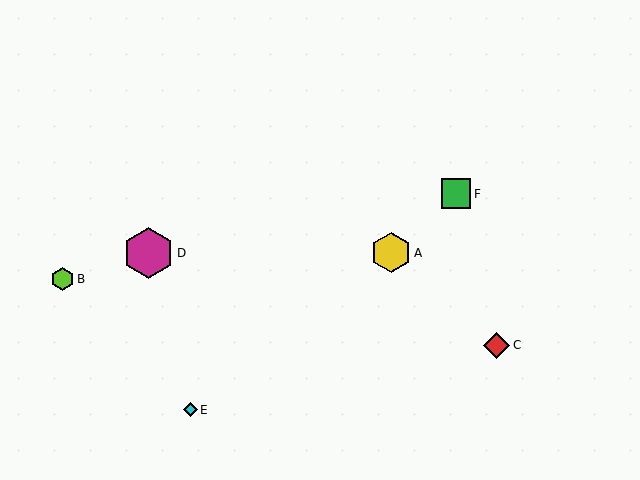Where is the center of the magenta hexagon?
The center of the magenta hexagon is at (149, 253).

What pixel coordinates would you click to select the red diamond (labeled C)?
Click at (497, 345) to select the red diamond C.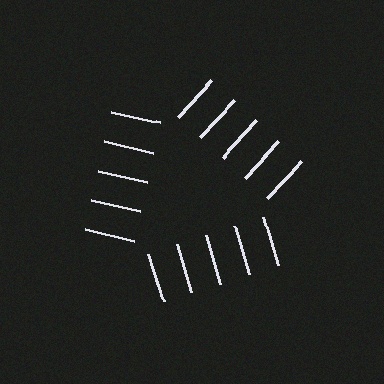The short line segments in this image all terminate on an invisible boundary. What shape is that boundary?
An illusory triangle — the line segments terminate on its edges but no continuous stroke is drawn.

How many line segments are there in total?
15 — 5 along each of the 3 edges.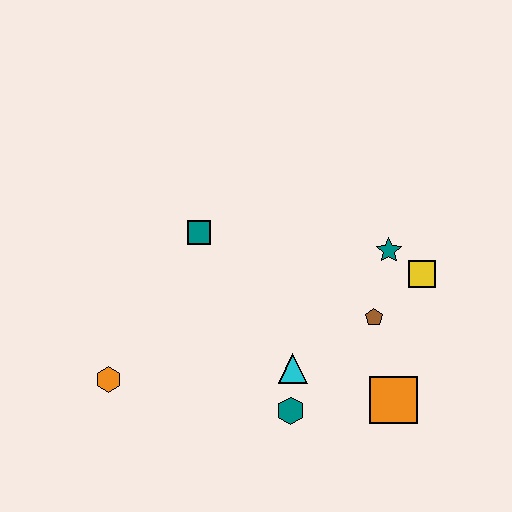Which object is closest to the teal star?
The yellow square is closest to the teal star.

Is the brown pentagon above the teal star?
No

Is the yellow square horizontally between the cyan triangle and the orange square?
No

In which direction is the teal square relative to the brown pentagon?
The teal square is to the left of the brown pentagon.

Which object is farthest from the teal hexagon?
The teal square is farthest from the teal hexagon.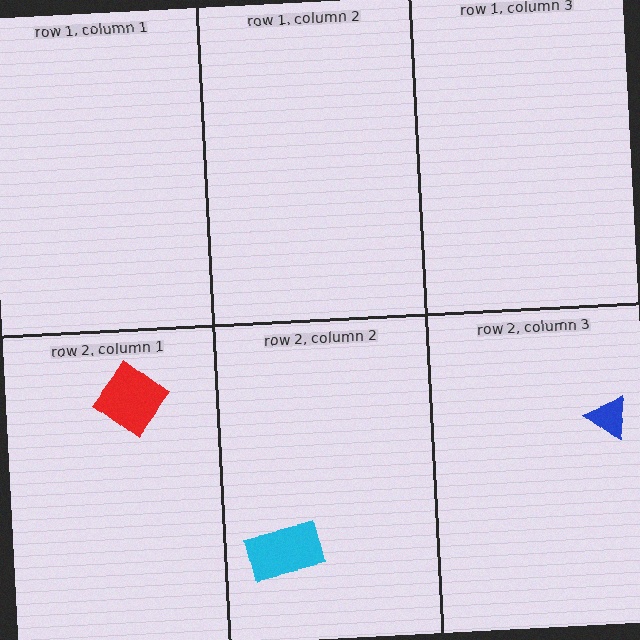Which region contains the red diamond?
The row 2, column 1 region.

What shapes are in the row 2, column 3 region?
The blue triangle.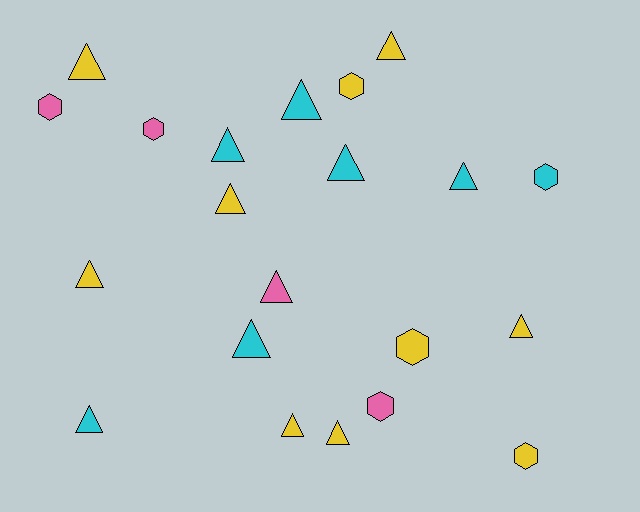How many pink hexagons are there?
There are 3 pink hexagons.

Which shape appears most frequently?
Triangle, with 14 objects.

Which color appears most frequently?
Yellow, with 10 objects.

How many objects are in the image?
There are 21 objects.